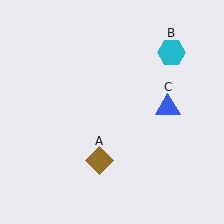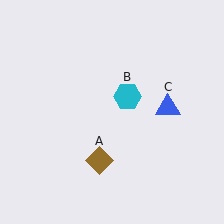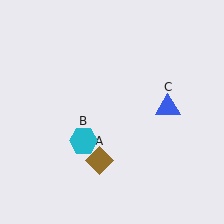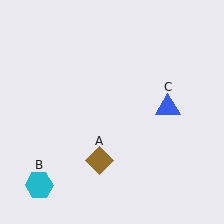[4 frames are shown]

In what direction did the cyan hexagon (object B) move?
The cyan hexagon (object B) moved down and to the left.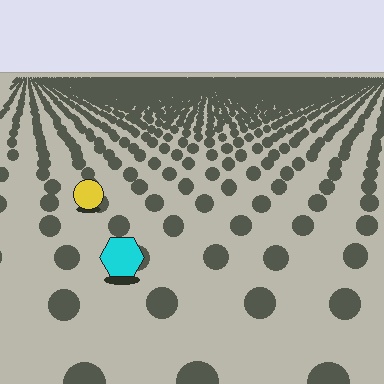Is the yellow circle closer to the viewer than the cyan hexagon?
No. The cyan hexagon is closer — you can tell from the texture gradient: the ground texture is coarser near it.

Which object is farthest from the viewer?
The yellow circle is farthest from the viewer. It appears smaller and the ground texture around it is denser.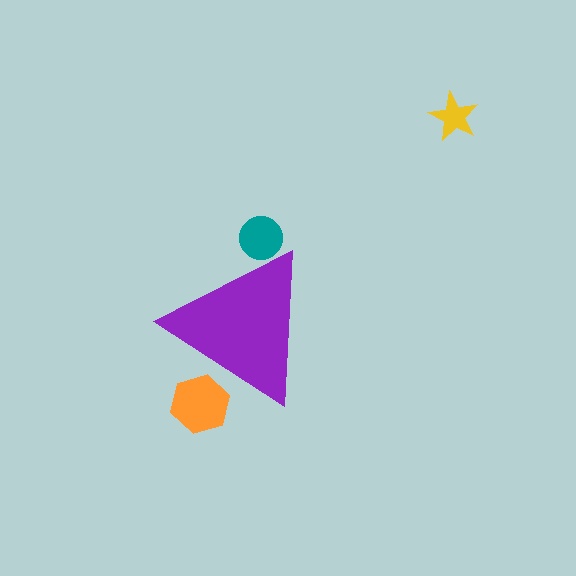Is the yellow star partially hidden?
No, the yellow star is fully visible.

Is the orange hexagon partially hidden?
Yes, the orange hexagon is partially hidden behind the purple triangle.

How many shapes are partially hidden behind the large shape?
2 shapes are partially hidden.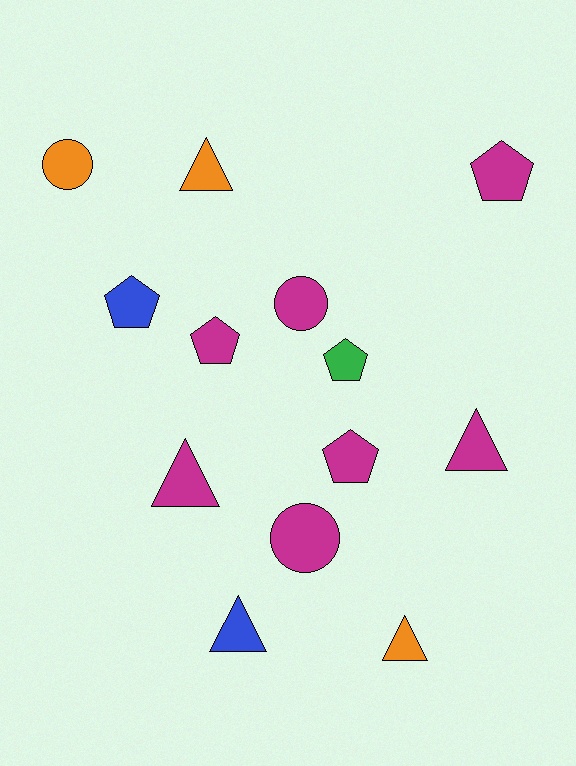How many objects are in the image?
There are 13 objects.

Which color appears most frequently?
Magenta, with 7 objects.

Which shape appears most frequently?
Pentagon, with 5 objects.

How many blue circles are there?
There are no blue circles.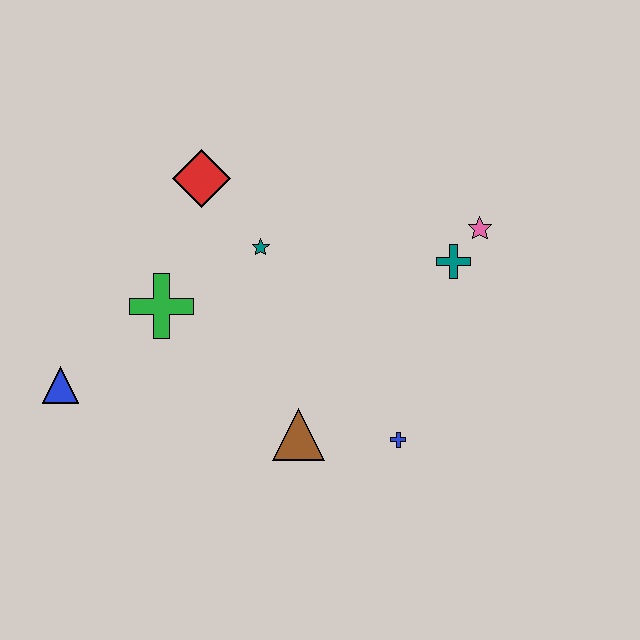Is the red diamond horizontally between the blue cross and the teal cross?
No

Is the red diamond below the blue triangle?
No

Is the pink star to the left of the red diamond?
No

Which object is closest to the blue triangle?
The green cross is closest to the blue triangle.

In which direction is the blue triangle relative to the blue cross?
The blue triangle is to the left of the blue cross.